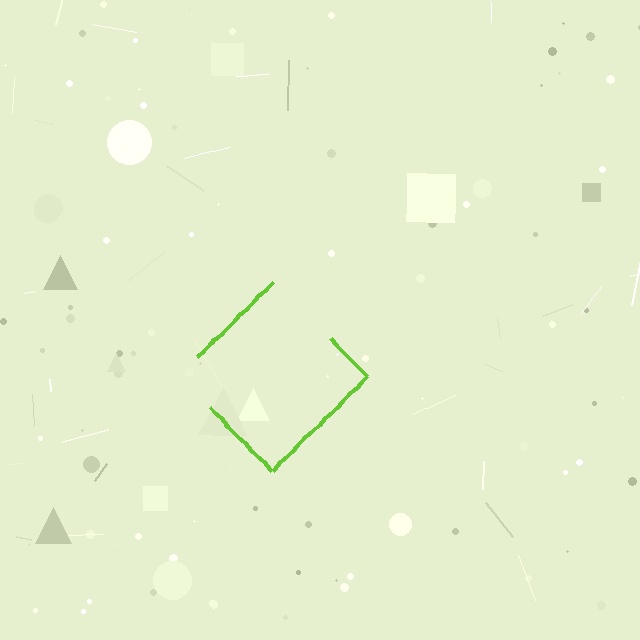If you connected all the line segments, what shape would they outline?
They would outline a diamond.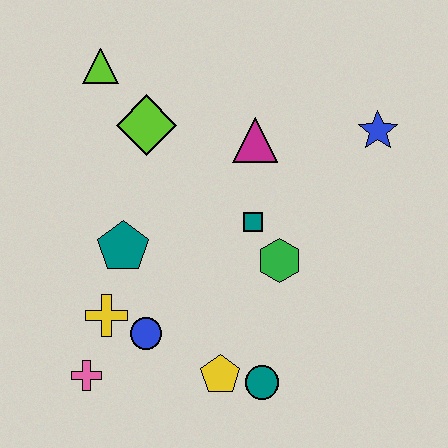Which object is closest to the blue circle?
The yellow cross is closest to the blue circle.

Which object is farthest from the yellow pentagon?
The lime triangle is farthest from the yellow pentagon.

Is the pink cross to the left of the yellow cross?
Yes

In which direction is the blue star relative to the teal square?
The blue star is to the right of the teal square.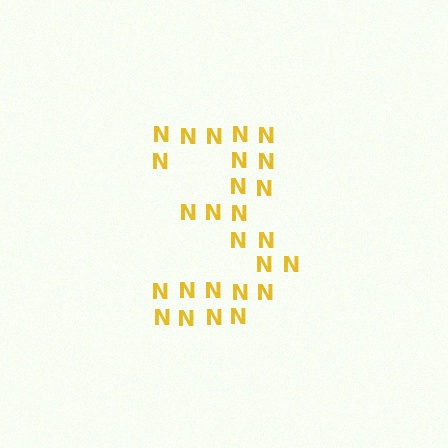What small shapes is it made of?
It is made of small letter N's.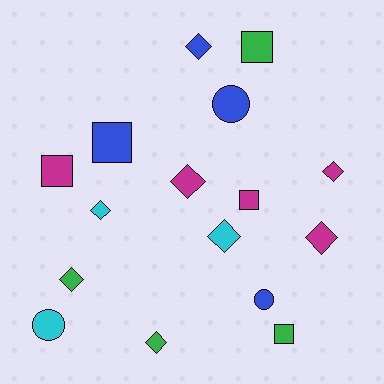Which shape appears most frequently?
Diamond, with 8 objects.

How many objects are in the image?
There are 16 objects.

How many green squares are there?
There are 2 green squares.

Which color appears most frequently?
Magenta, with 5 objects.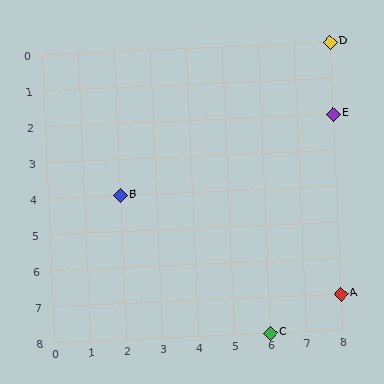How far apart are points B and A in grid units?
Points B and A are 6 columns and 3 rows apart (about 6.7 grid units diagonally).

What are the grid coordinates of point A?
Point A is at grid coordinates (8, 7).